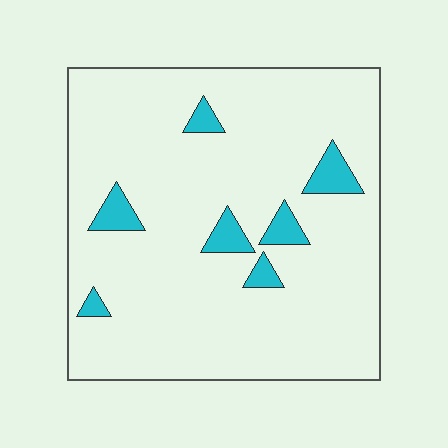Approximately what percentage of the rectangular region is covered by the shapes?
Approximately 10%.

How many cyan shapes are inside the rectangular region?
7.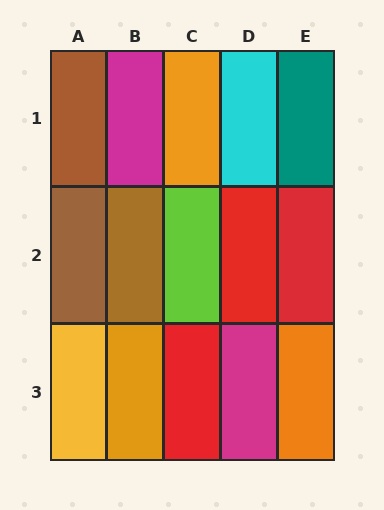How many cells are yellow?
1 cell is yellow.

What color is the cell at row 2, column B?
Brown.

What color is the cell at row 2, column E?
Red.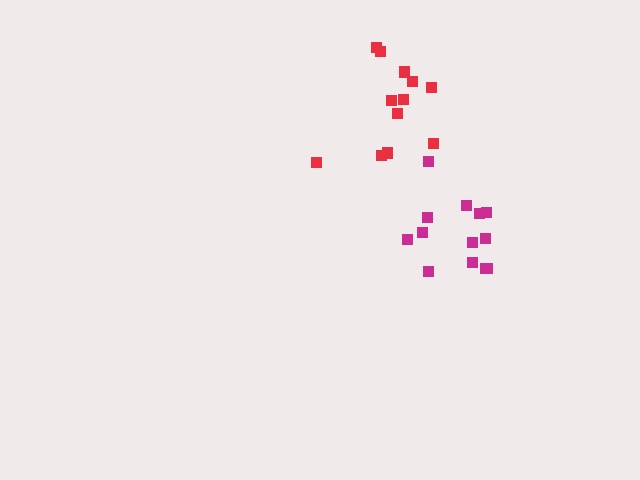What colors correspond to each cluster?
The clusters are colored: magenta, red.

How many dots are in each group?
Group 1: 13 dots, Group 2: 12 dots (25 total).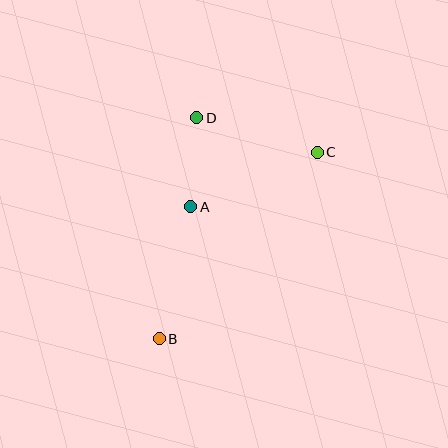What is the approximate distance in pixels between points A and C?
The distance between A and C is approximately 138 pixels.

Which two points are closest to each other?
Points A and D are closest to each other.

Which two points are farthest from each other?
Points B and C are farthest from each other.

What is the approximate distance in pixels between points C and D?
The distance between C and D is approximately 125 pixels.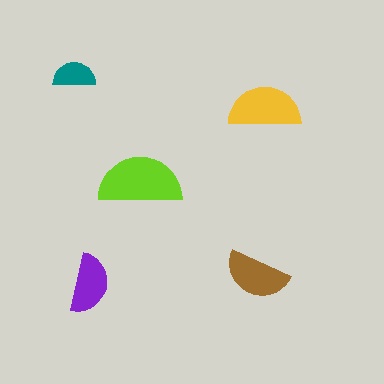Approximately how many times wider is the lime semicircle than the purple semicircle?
About 1.5 times wider.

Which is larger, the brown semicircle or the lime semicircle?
The lime one.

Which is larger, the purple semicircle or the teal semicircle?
The purple one.